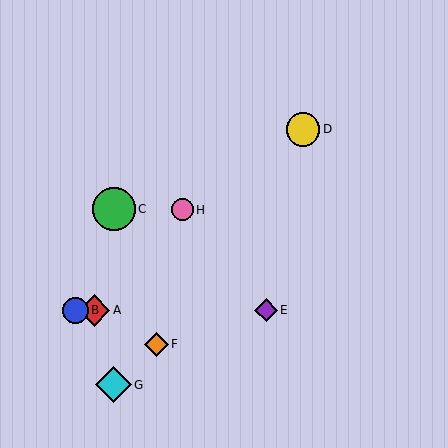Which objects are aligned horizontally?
Objects A, B, E are aligned horizontally.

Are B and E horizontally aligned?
Yes, both are at y≈310.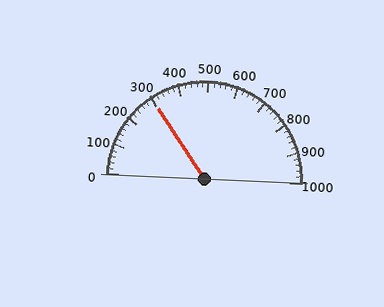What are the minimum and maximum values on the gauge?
The gauge ranges from 0 to 1000.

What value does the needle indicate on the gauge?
The needle indicates approximately 300.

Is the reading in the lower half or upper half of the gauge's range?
The reading is in the lower half of the range (0 to 1000).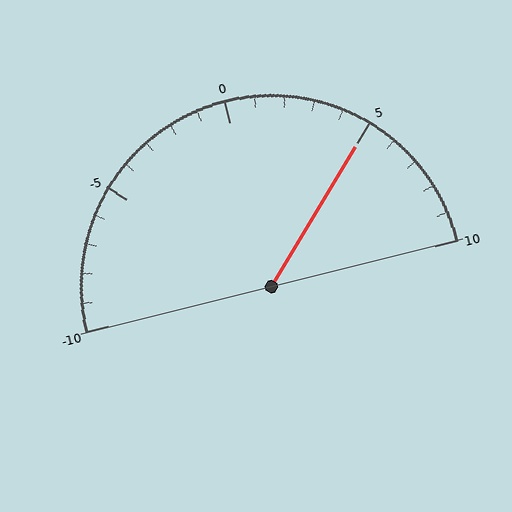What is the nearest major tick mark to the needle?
The nearest major tick mark is 5.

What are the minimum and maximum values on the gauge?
The gauge ranges from -10 to 10.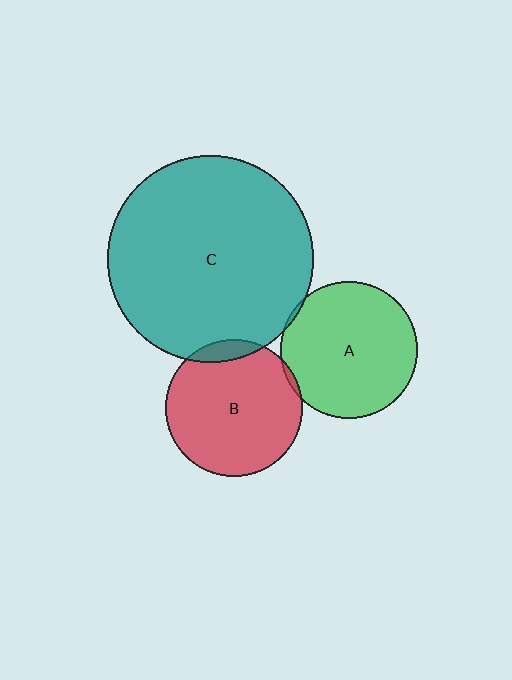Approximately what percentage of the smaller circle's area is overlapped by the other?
Approximately 10%.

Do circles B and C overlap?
Yes.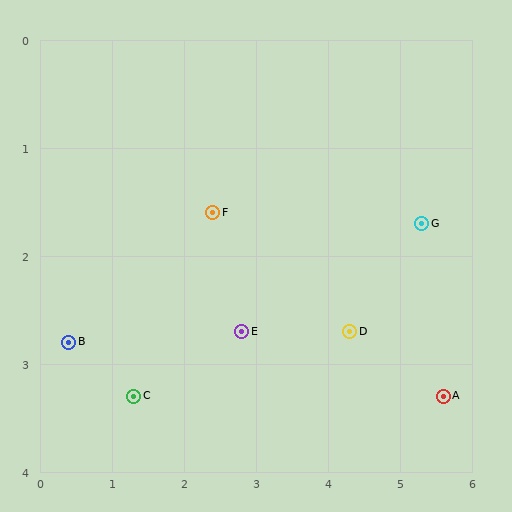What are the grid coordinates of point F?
Point F is at approximately (2.4, 1.6).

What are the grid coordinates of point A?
Point A is at approximately (5.6, 3.3).